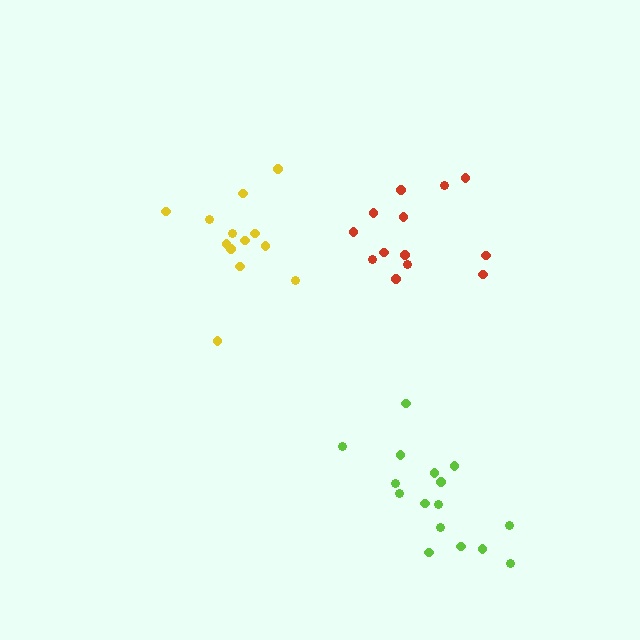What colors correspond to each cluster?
The clusters are colored: yellow, red, lime.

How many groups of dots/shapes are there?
There are 3 groups.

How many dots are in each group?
Group 1: 13 dots, Group 2: 13 dots, Group 3: 16 dots (42 total).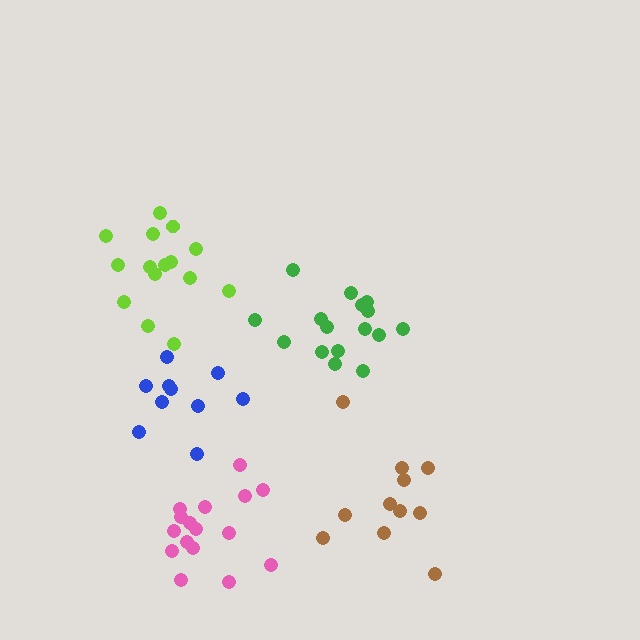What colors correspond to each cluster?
The clusters are colored: blue, green, lime, pink, brown.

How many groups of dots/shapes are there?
There are 5 groups.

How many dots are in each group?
Group 1: 10 dots, Group 2: 16 dots, Group 3: 15 dots, Group 4: 16 dots, Group 5: 11 dots (68 total).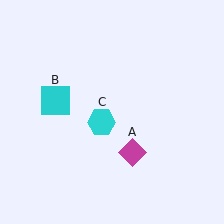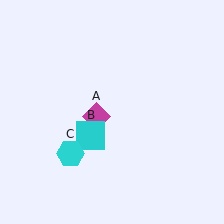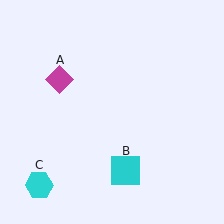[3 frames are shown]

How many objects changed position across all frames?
3 objects changed position: magenta diamond (object A), cyan square (object B), cyan hexagon (object C).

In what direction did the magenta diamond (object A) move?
The magenta diamond (object A) moved up and to the left.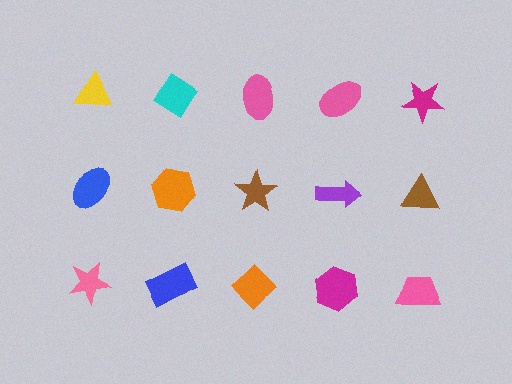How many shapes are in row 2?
5 shapes.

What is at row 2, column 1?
A blue ellipse.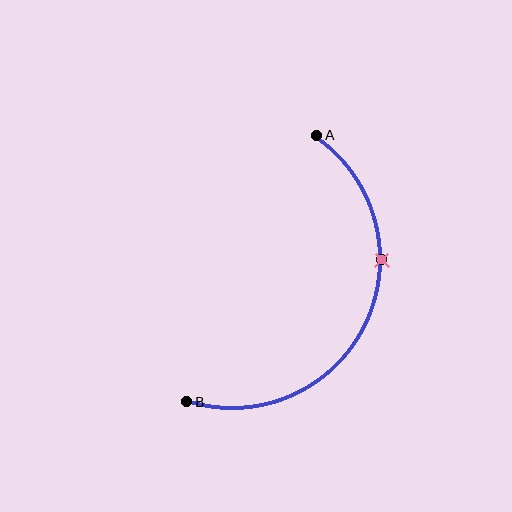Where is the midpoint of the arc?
The arc midpoint is the point on the curve farthest from the straight line joining A and B. It sits to the right of that line.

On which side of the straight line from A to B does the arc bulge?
The arc bulges to the right of the straight line connecting A and B.